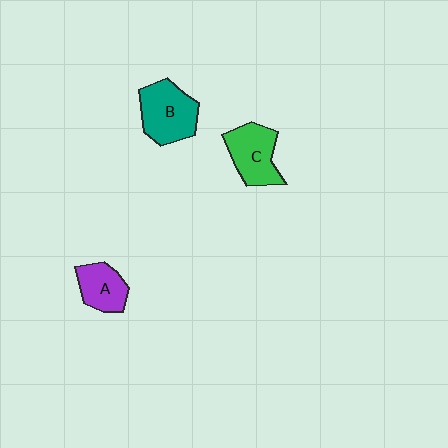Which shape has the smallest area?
Shape A (purple).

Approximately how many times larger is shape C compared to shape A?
Approximately 1.3 times.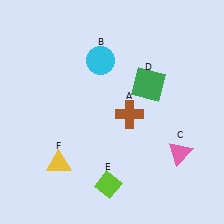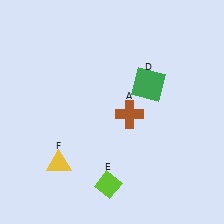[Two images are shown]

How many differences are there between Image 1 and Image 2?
There are 2 differences between the two images.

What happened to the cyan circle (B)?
The cyan circle (B) was removed in Image 2. It was in the top-left area of Image 1.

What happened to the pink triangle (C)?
The pink triangle (C) was removed in Image 2. It was in the bottom-right area of Image 1.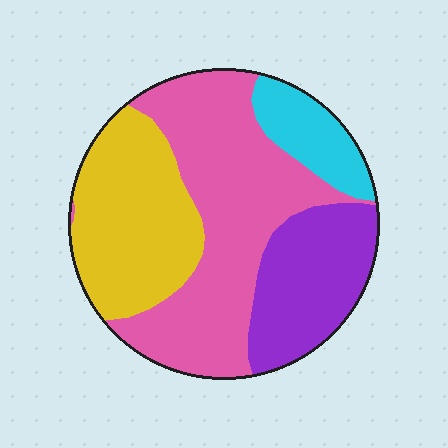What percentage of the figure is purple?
Purple covers 21% of the figure.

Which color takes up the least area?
Cyan, at roughly 10%.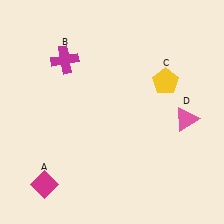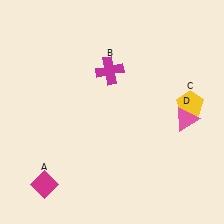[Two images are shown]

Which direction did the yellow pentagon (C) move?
The yellow pentagon (C) moved right.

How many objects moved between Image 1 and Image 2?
2 objects moved between the two images.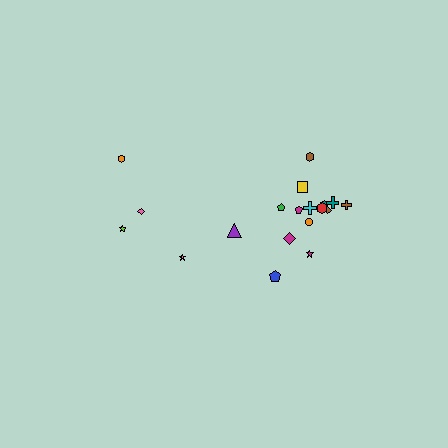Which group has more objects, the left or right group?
The right group.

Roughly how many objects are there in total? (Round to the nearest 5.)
Roughly 20 objects in total.